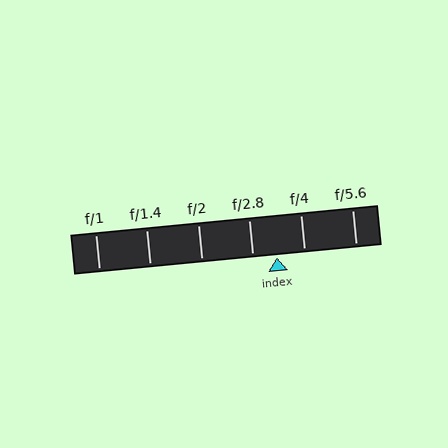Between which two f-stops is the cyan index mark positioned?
The index mark is between f/2.8 and f/4.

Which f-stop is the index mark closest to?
The index mark is closest to f/2.8.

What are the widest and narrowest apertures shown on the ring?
The widest aperture shown is f/1 and the narrowest is f/5.6.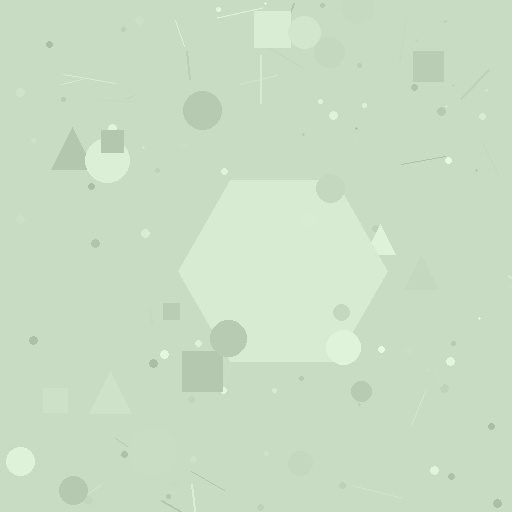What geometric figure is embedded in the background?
A hexagon is embedded in the background.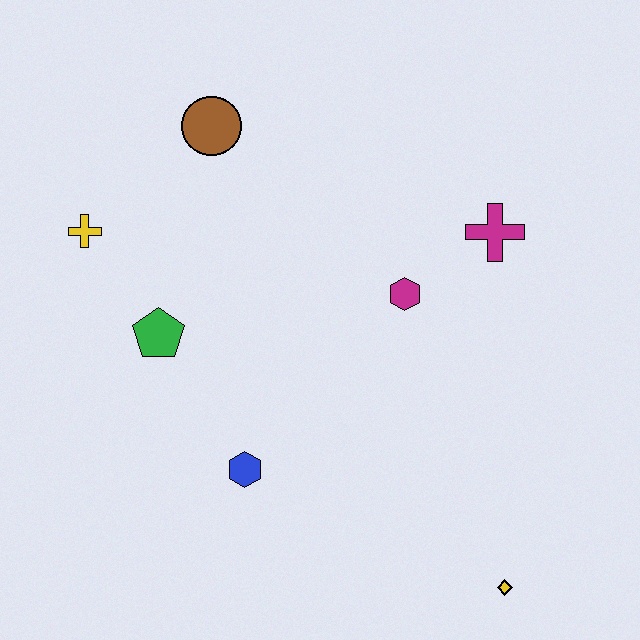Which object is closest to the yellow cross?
The green pentagon is closest to the yellow cross.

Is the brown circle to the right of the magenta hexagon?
No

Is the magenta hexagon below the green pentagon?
No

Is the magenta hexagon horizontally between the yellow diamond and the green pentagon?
Yes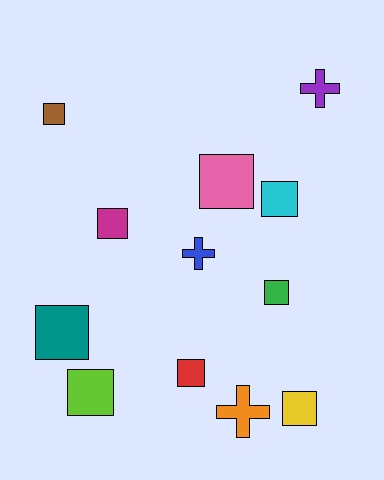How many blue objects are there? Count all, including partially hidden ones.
There is 1 blue object.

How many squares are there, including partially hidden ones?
There are 9 squares.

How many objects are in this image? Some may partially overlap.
There are 12 objects.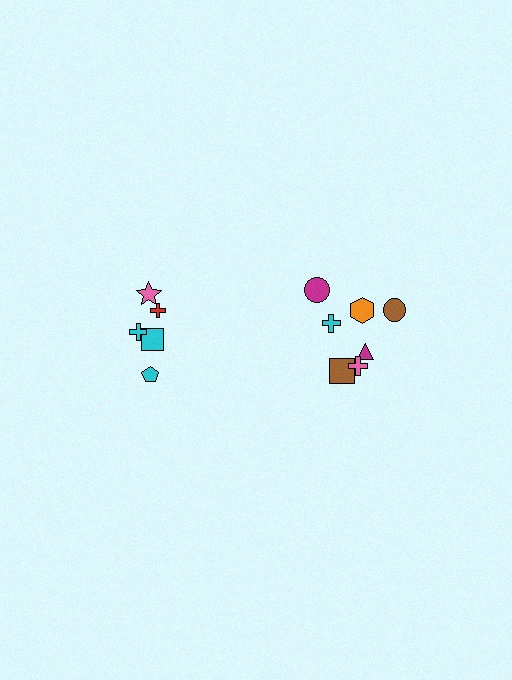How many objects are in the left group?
There are 5 objects.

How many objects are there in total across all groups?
There are 13 objects.